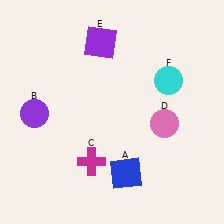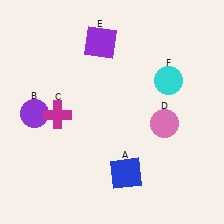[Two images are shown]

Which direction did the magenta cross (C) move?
The magenta cross (C) moved up.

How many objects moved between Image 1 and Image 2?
1 object moved between the two images.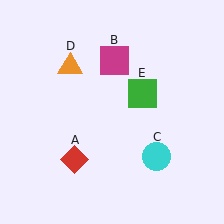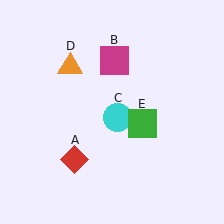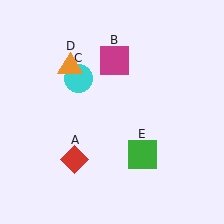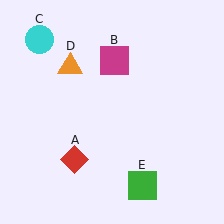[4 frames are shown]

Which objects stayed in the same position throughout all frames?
Red diamond (object A) and magenta square (object B) and orange triangle (object D) remained stationary.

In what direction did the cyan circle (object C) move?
The cyan circle (object C) moved up and to the left.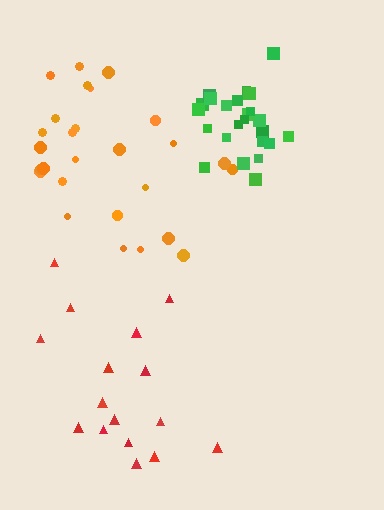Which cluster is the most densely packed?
Green.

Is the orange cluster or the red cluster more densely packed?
Orange.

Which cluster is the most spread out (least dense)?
Red.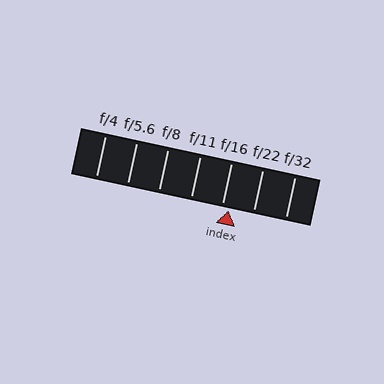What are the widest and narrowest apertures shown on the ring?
The widest aperture shown is f/4 and the narrowest is f/32.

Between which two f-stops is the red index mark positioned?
The index mark is between f/16 and f/22.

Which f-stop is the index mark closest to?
The index mark is closest to f/16.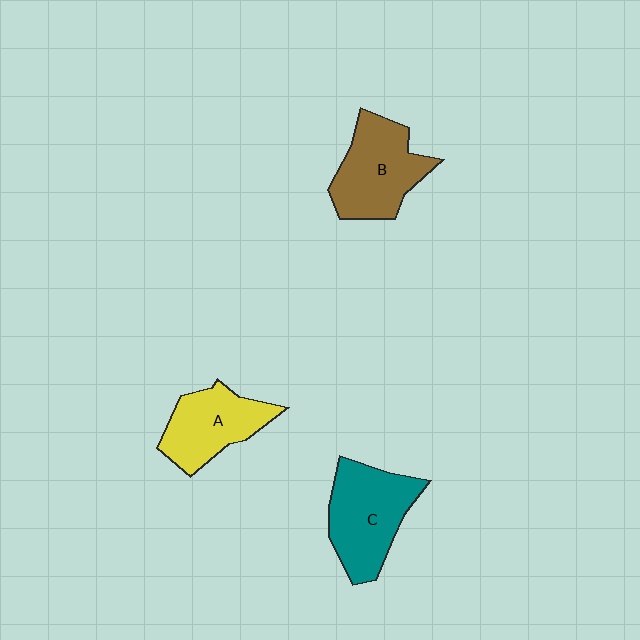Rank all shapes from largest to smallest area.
From largest to smallest: C (teal), B (brown), A (yellow).